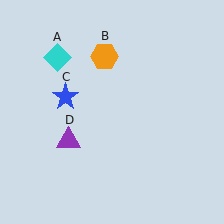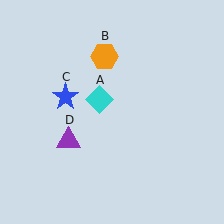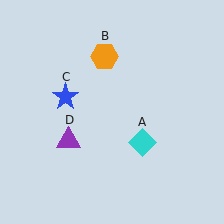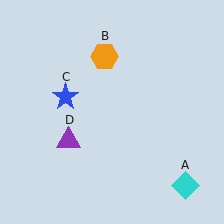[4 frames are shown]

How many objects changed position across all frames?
1 object changed position: cyan diamond (object A).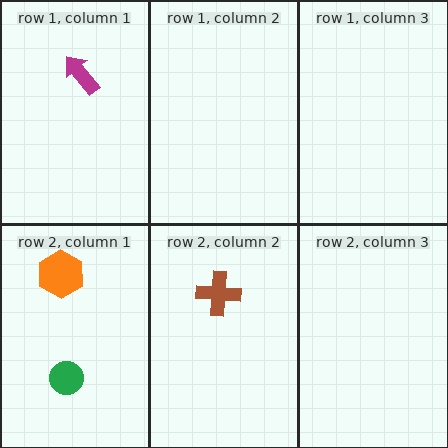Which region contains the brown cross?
The row 2, column 2 region.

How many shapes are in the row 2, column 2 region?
1.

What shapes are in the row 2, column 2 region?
The brown cross.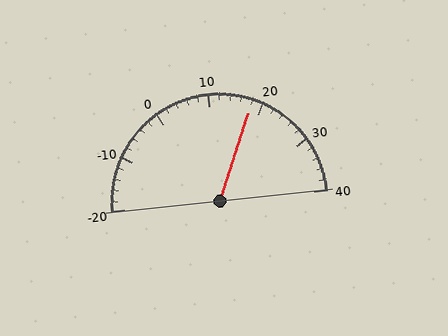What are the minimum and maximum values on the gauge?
The gauge ranges from -20 to 40.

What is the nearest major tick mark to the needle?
The nearest major tick mark is 20.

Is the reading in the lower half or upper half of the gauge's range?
The reading is in the upper half of the range (-20 to 40).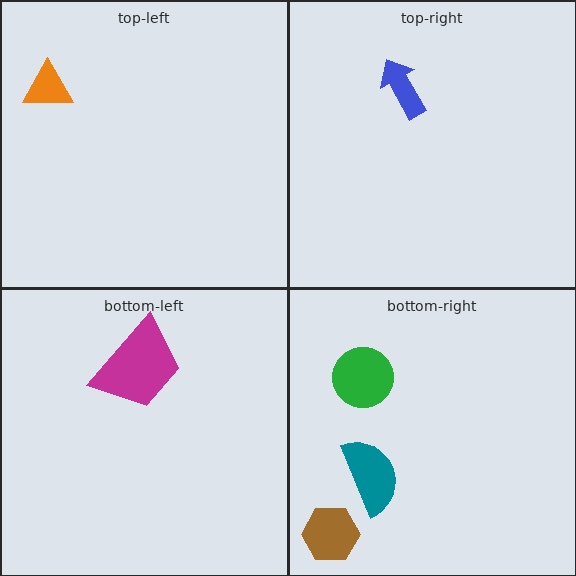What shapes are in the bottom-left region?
The magenta trapezoid.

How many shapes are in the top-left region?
1.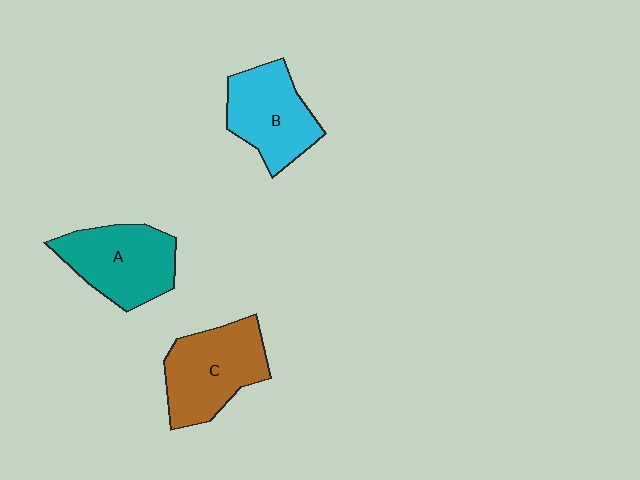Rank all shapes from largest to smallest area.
From largest to smallest: C (brown), A (teal), B (cyan).